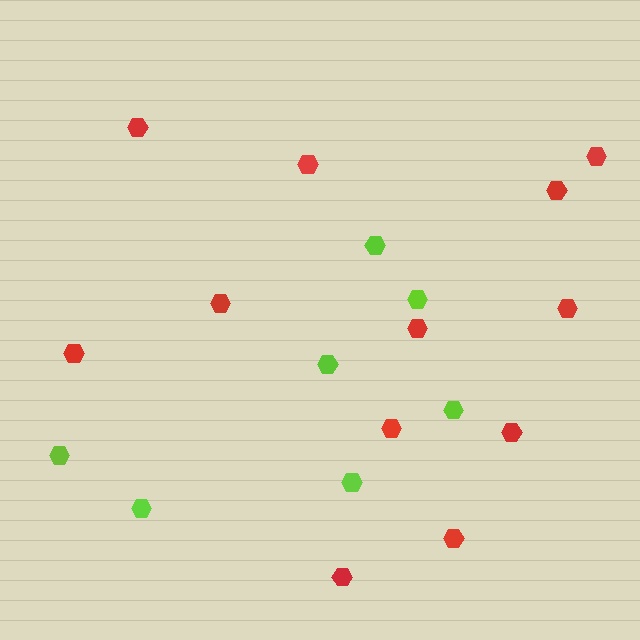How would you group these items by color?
There are 2 groups: one group of red hexagons (12) and one group of lime hexagons (7).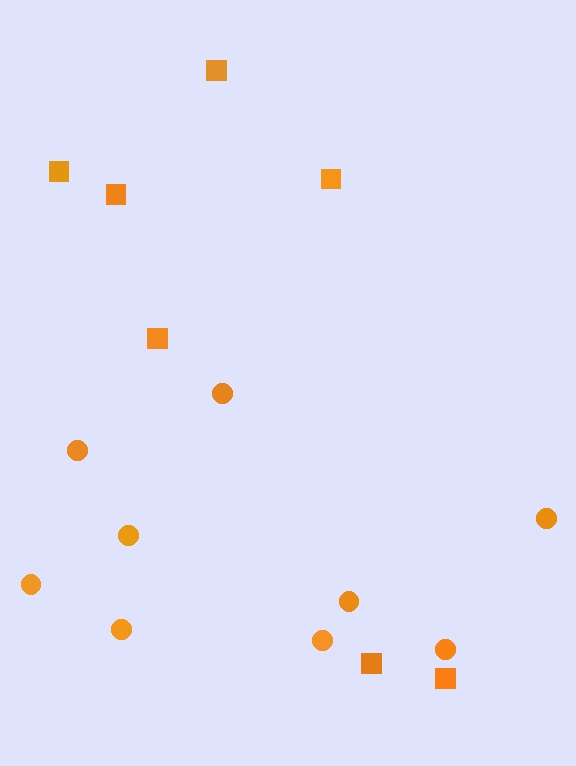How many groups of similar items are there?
There are 2 groups: one group of squares (7) and one group of circles (9).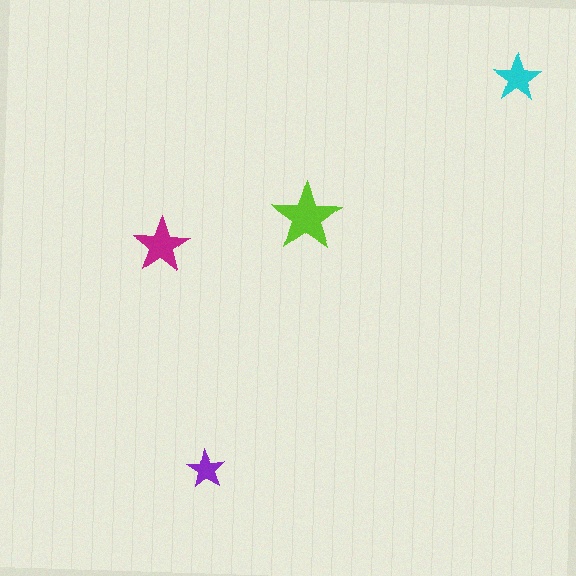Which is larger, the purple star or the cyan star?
The cyan one.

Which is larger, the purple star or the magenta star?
The magenta one.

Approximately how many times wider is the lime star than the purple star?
About 2 times wider.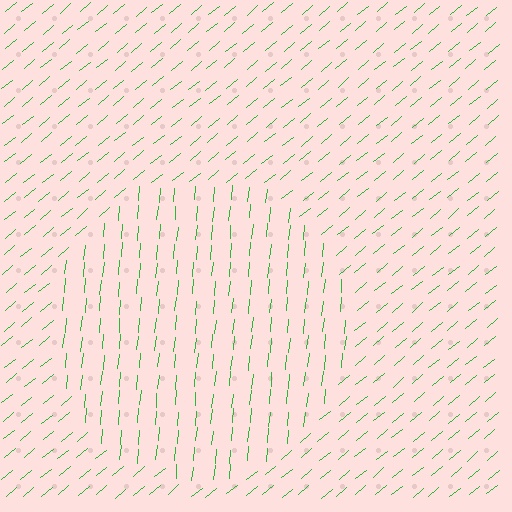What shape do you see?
I see a circle.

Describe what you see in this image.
The image is filled with small green line segments. A circle region in the image has lines oriented differently from the surrounding lines, creating a visible texture boundary.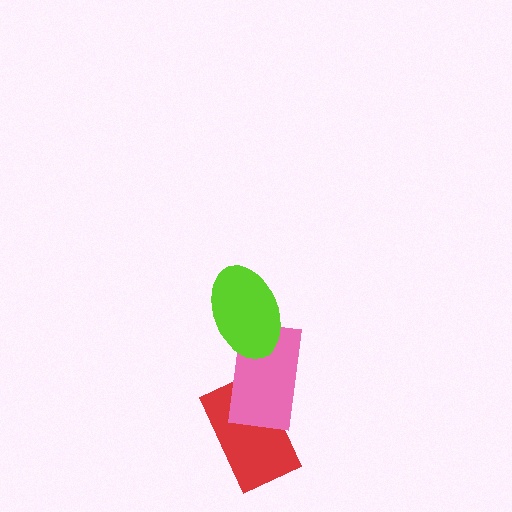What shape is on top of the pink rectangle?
The lime ellipse is on top of the pink rectangle.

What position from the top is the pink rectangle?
The pink rectangle is 2nd from the top.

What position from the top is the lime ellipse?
The lime ellipse is 1st from the top.